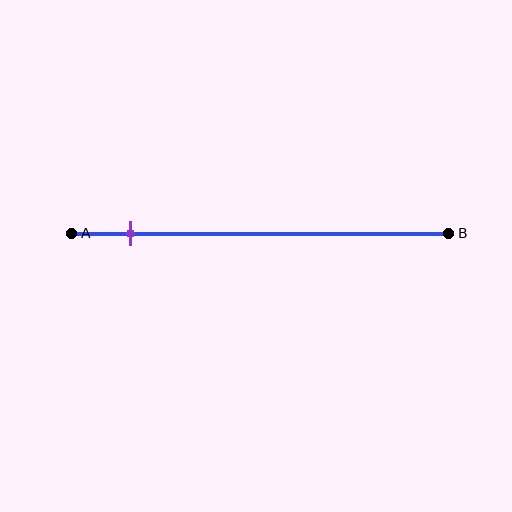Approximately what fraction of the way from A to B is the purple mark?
The purple mark is approximately 15% of the way from A to B.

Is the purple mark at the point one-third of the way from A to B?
No, the mark is at about 15% from A, not at the 33% one-third point.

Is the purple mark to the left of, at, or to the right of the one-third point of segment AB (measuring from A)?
The purple mark is to the left of the one-third point of segment AB.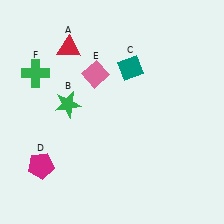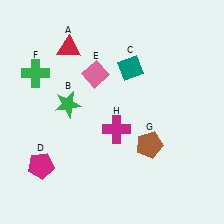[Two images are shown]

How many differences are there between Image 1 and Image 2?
There are 2 differences between the two images.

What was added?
A brown pentagon (G), a magenta cross (H) were added in Image 2.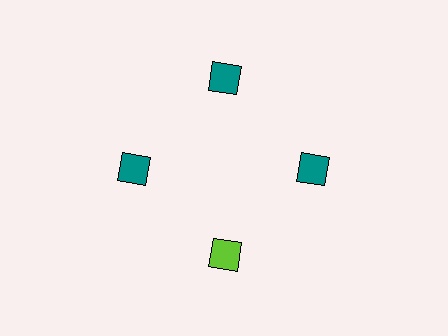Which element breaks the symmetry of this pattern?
The lime diamond at roughly the 6 o'clock position breaks the symmetry. All other shapes are teal diamonds.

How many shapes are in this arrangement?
There are 4 shapes arranged in a ring pattern.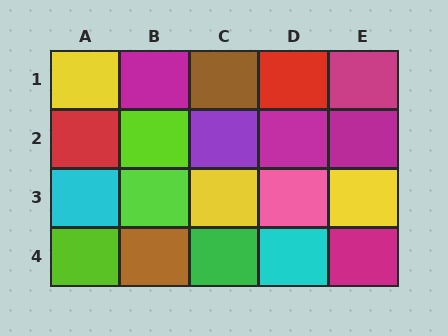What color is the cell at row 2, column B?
Lime.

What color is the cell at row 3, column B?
Lime.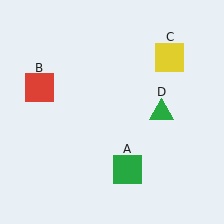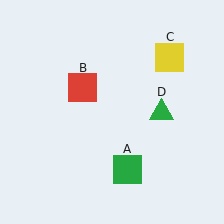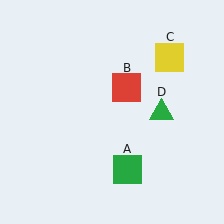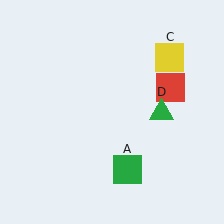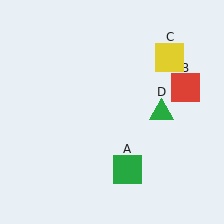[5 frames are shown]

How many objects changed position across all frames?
1 object changed position: red square (object B).